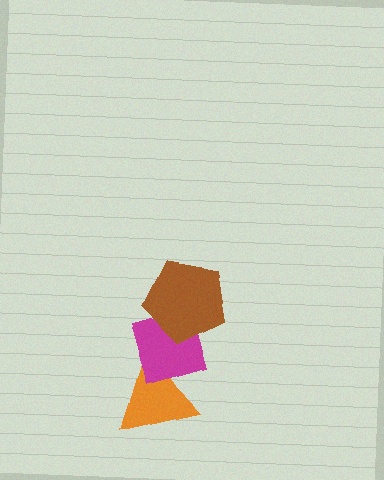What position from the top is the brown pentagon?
The brown pentagon is 1st from the top.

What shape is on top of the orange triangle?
The magenta diamond is on top of the orange triangle.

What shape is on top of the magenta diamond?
The brown pentagon is on top of the magenta diamond.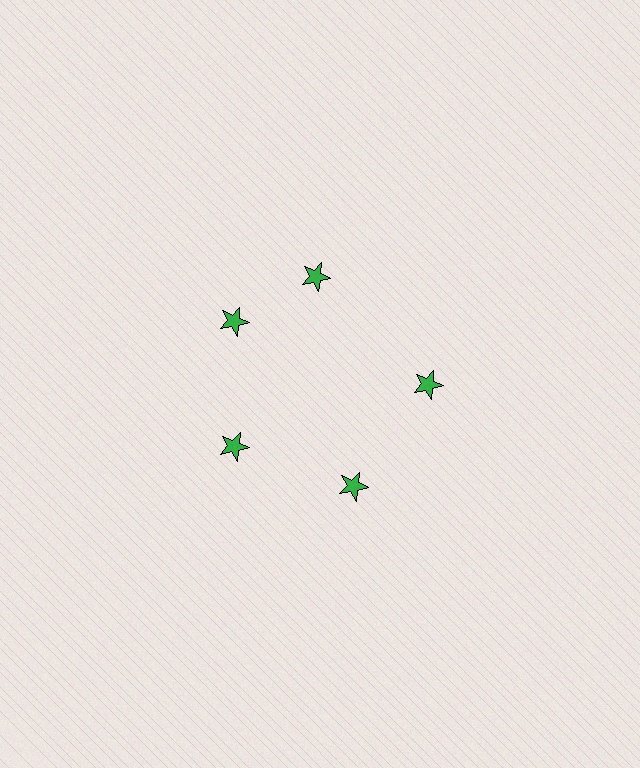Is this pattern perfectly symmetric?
No. The 5 green stars are arranged in a ring, but one element near the 1 o'clock position is rotated out of alignment along the ring, breaking the 5-fold rotational symmetry.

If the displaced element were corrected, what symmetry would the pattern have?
It would have 5-fold rotational symmetry — the pattern would map onto itself every 72 degrees.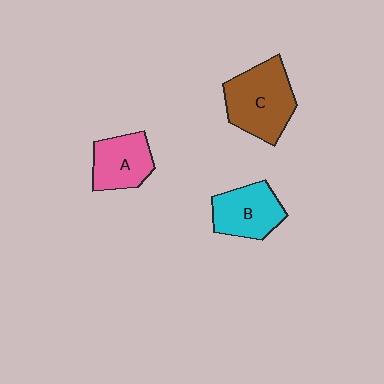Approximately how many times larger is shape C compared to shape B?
Approximately 1.3 times.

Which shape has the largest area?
Shape C (brown).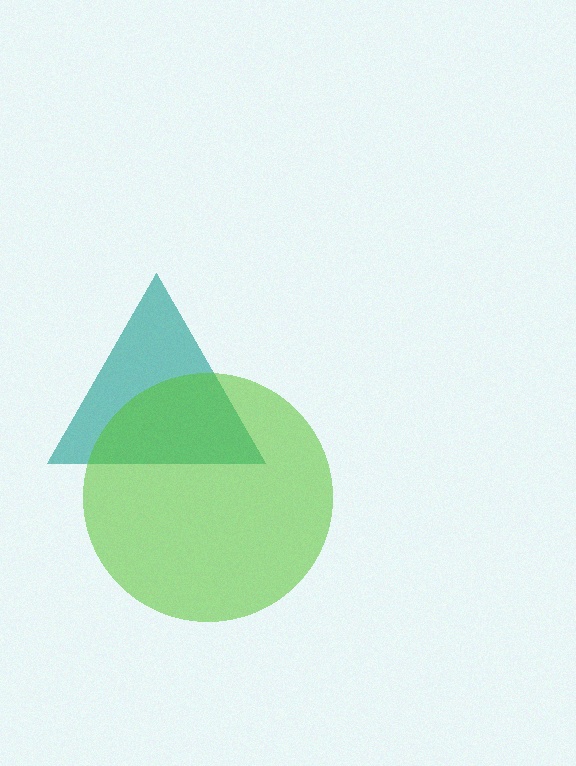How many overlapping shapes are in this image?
There are 2 overlapping shapes in the image.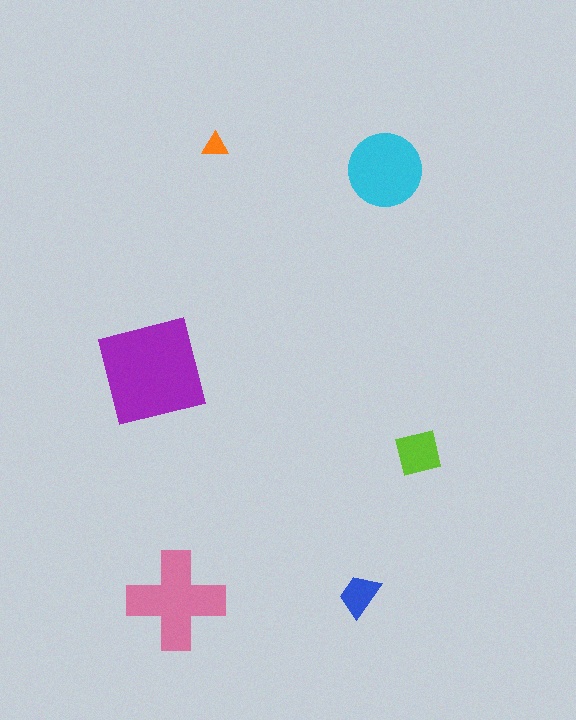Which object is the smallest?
The orange triangle.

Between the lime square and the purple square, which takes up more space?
The purple square.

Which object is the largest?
The purple square.